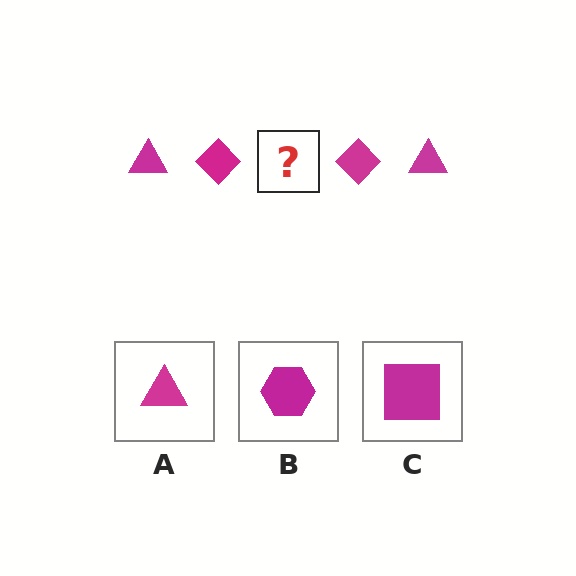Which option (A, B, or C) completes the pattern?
A.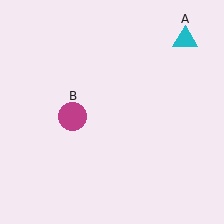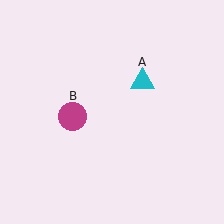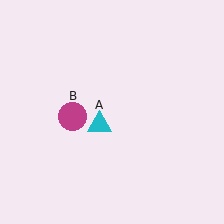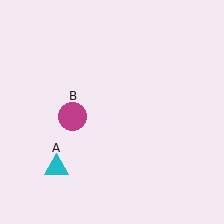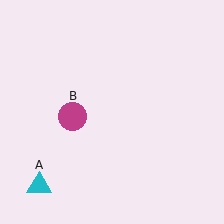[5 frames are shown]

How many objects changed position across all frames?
1 object changed position: cyan triangle (object A).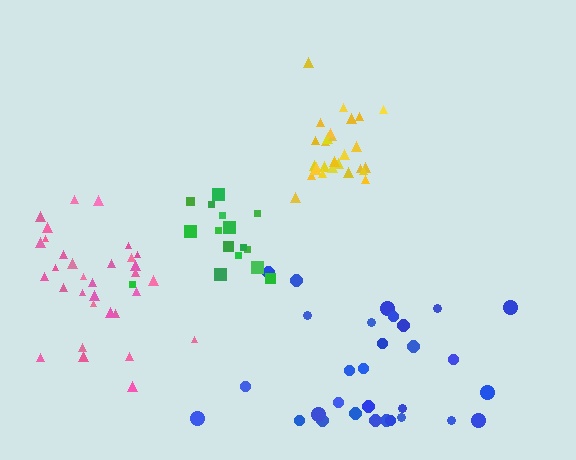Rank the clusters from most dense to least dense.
yellow, pink, green, blue.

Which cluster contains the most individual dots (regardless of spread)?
Pink (33).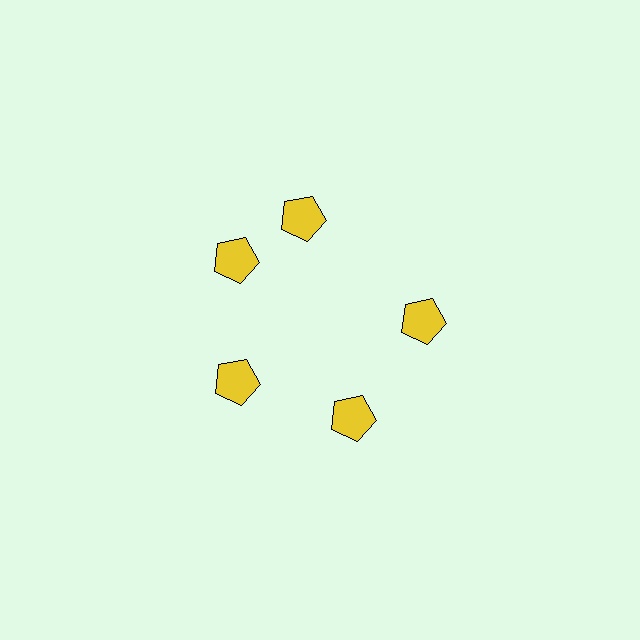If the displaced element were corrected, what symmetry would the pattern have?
It would have 5-fold rotational symmetry — the pattern would map onto itself every 72 degrees.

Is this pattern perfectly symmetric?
No. The 5 yellow pentagons are arranged in a ring, but one element near the 1 o'clock position is rotated out of alignment along the ring, breaking the 5-fold rotational symmetry.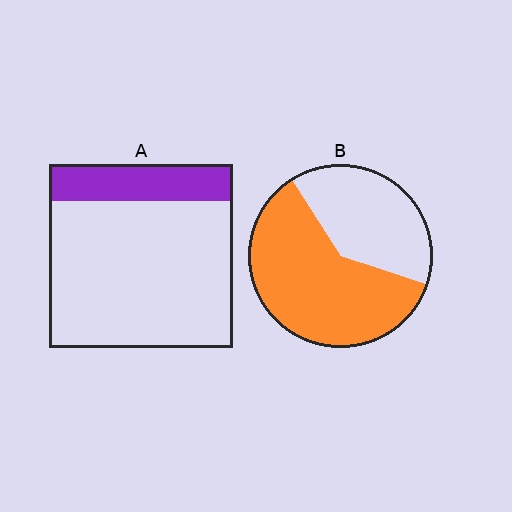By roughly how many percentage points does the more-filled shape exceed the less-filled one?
By roughly 40 percentage points (B over A).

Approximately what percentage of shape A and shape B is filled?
A is approximately 20% and B is approximately 60%.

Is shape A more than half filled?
No.